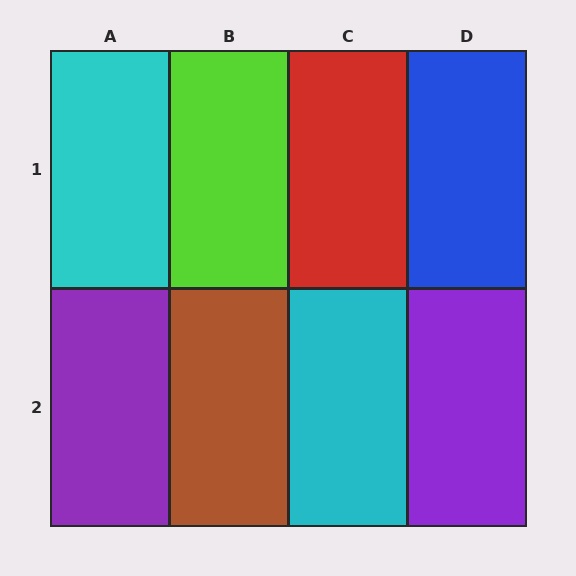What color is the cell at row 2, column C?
Cyan.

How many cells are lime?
1 cell is lime.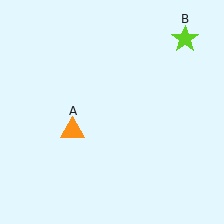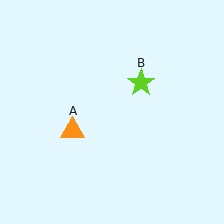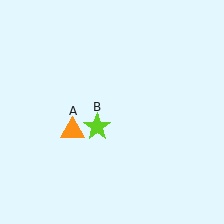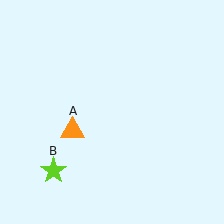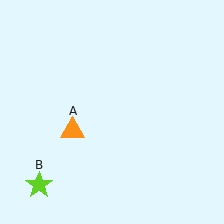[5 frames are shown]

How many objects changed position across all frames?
1 object changed position: lime star (object B).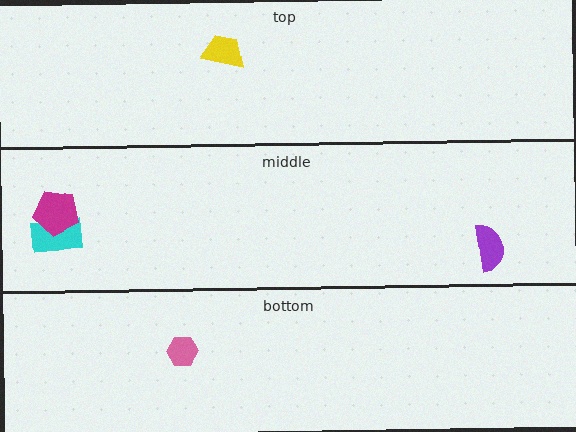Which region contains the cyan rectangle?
The middle region.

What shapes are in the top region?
The yellow trapezoid.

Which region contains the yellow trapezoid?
The top region.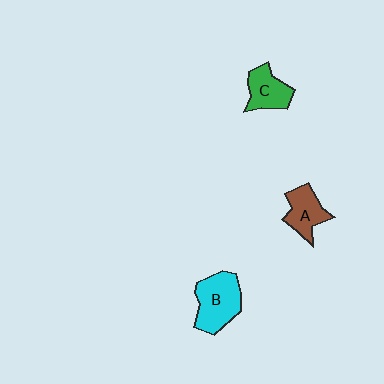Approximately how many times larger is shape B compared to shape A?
Approximately 1.4 times.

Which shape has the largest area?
Shape B (cyan).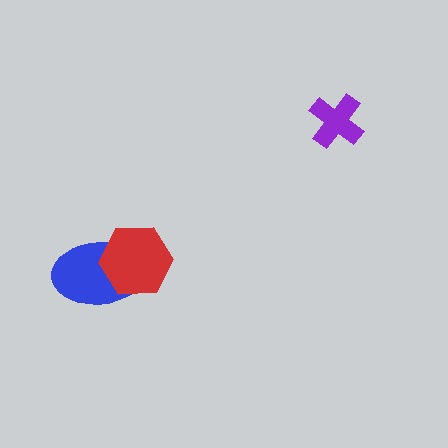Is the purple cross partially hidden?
No, no other shape covers it.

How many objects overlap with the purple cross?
0 objects overlap with the purple cross.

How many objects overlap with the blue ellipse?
1 object overlaps with the blue ellipse.